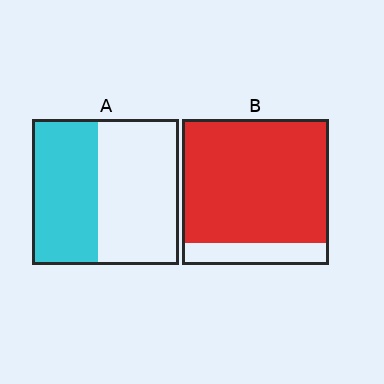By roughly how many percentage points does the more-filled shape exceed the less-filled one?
By roughly 40 percentage points (B over A).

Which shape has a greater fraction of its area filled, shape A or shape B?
Shape B.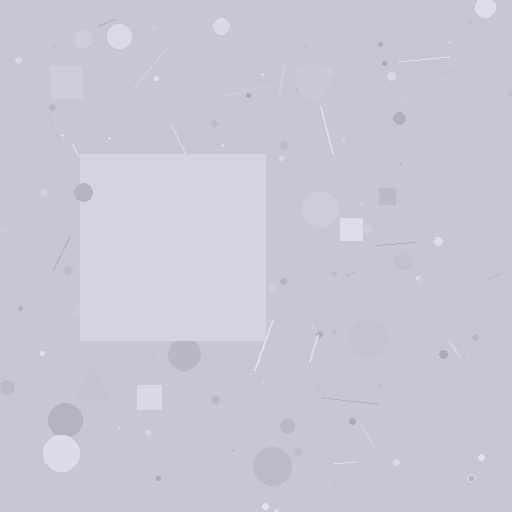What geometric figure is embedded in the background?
A square is embedded in the background.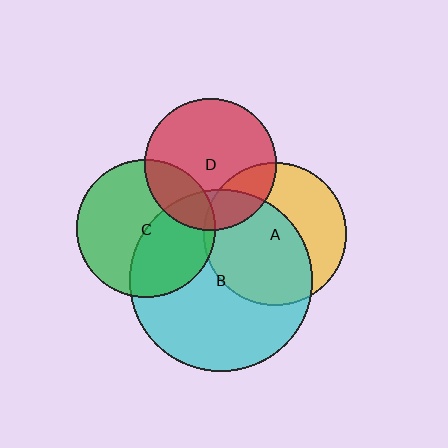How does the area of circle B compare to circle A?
Approximately 1.6 times.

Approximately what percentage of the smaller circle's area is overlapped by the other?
Approximately 20%.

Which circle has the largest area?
Circle B (cyan).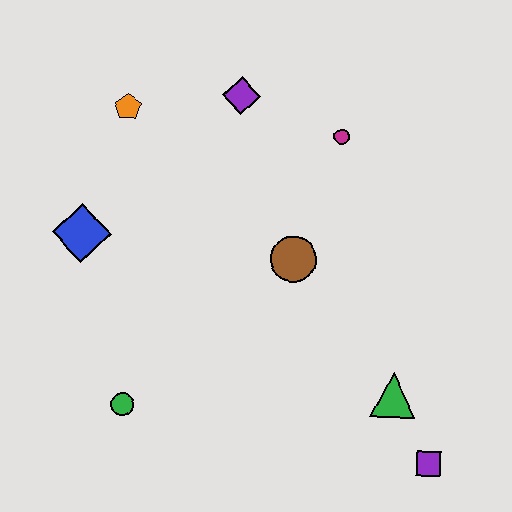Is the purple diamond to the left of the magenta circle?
Yes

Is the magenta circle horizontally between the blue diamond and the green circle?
No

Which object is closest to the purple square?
The green triangle is closest to the purple square.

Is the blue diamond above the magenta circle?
No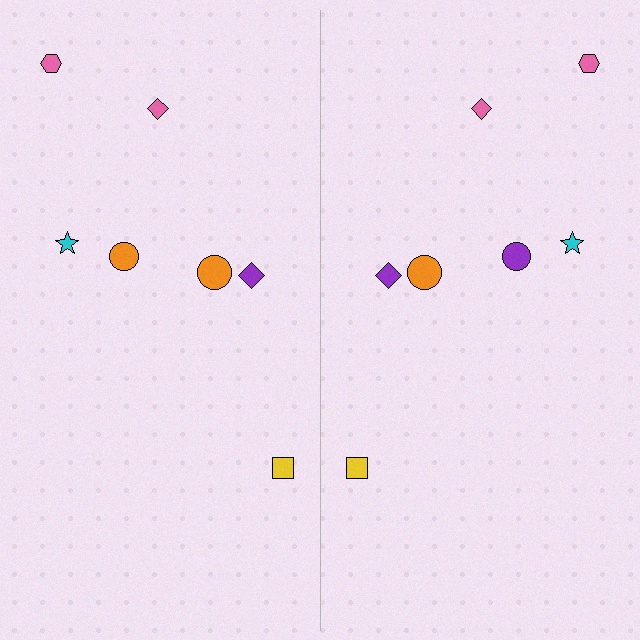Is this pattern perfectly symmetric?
No, the pattern is not perfectly symmetric. The purple circle on the right side breaks the symmetry — its mirror counterpart is orange.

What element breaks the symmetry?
The purple circle on the right side breaks the symmetry — its mirror counterpart is orange.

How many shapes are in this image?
There are 14 shapes in this image.